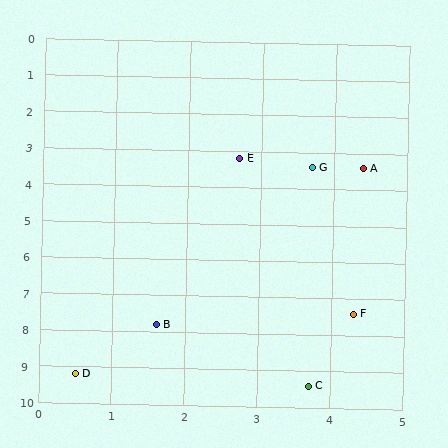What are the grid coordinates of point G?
Point G is at approximately (3.7, 3.4).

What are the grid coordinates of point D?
Point D is at approximately (0.5, 9.2).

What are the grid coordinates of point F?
Point F is at approximately (4.3, 7.4).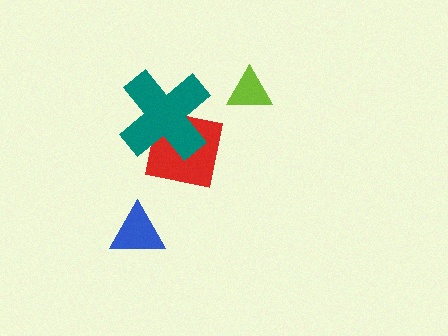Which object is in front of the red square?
The teal cross is in front of the red square.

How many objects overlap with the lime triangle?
0 objects overlap with the lime triangle.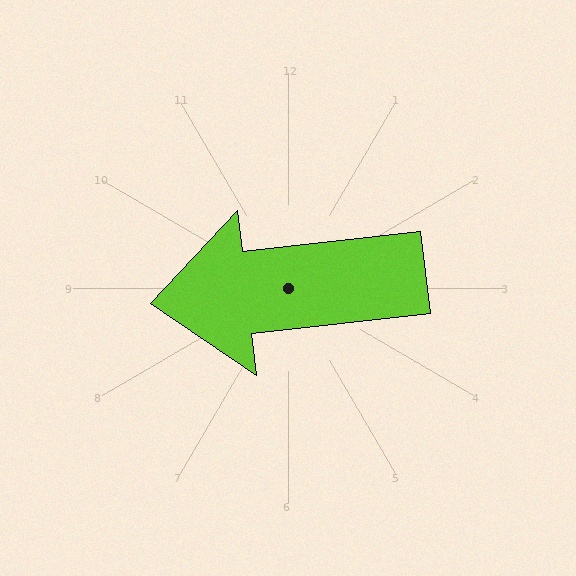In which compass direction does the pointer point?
West.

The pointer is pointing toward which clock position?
Roughly 9 o'clock.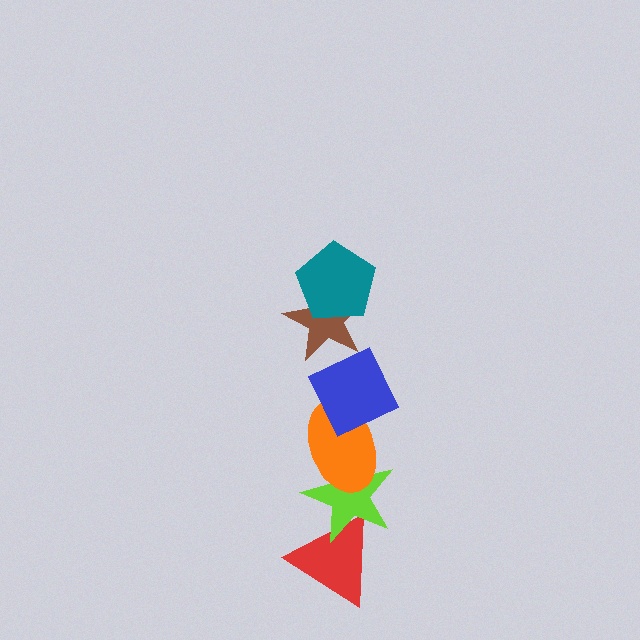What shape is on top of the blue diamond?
The brown star is on top of the blue diamond.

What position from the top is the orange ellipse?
The orange ellipse is 4th from the top.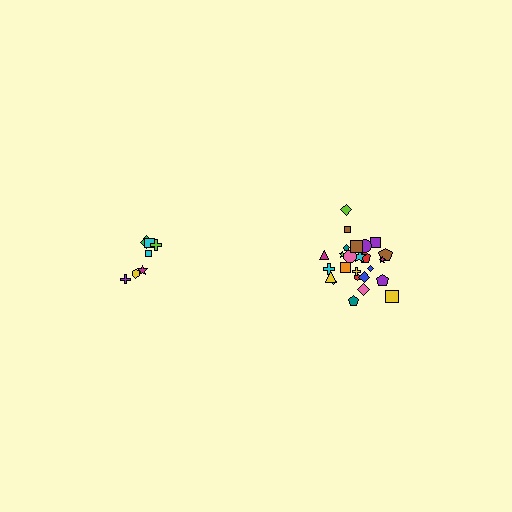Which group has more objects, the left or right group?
The right group.